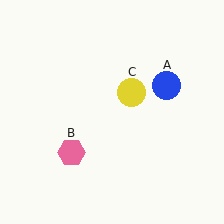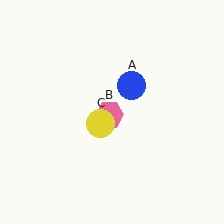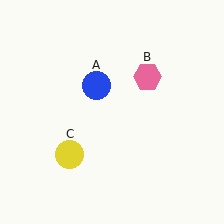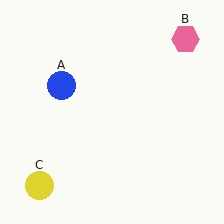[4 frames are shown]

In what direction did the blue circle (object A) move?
The blue circle (object A) moved left.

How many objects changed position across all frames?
3 objects changed position: blue circle (object A), pink hexagon (object B), yellow circle (object C).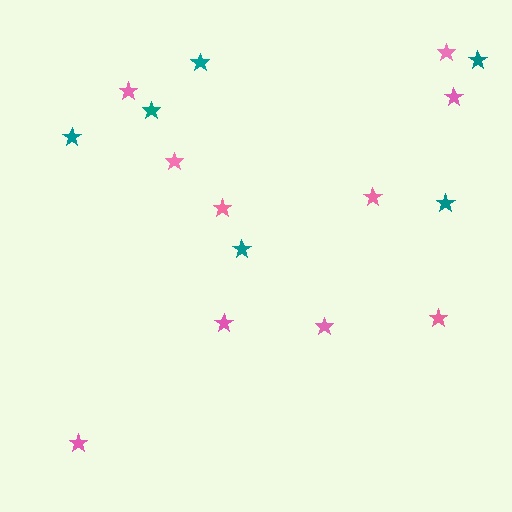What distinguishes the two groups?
There are 2 groups: one group of teal stars (6) and one group of pink stars (10).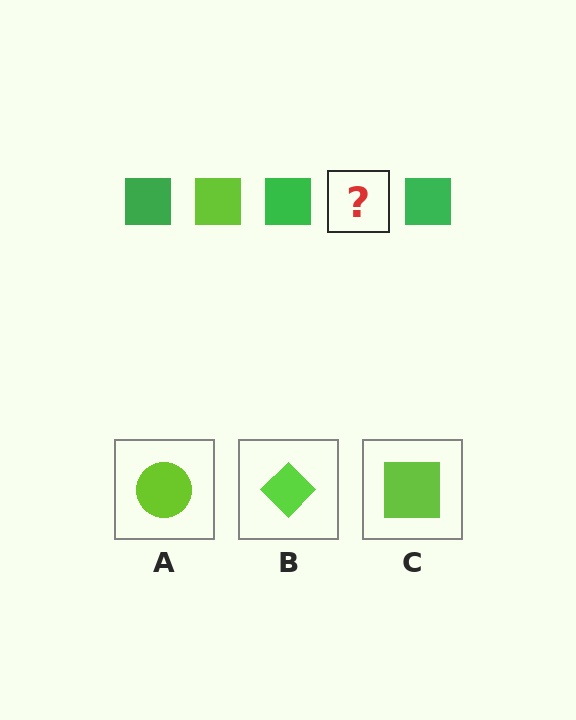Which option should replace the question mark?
Option C.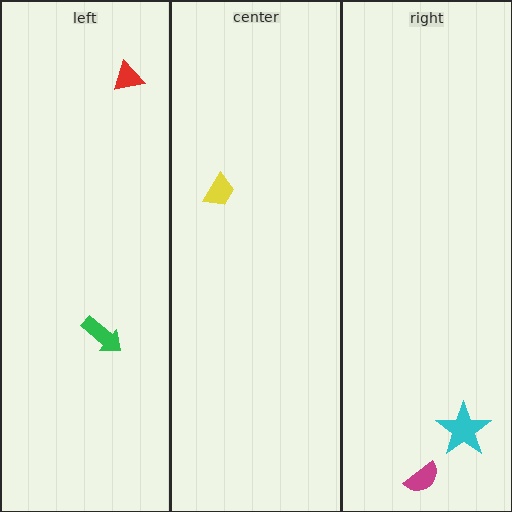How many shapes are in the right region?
2.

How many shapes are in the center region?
1.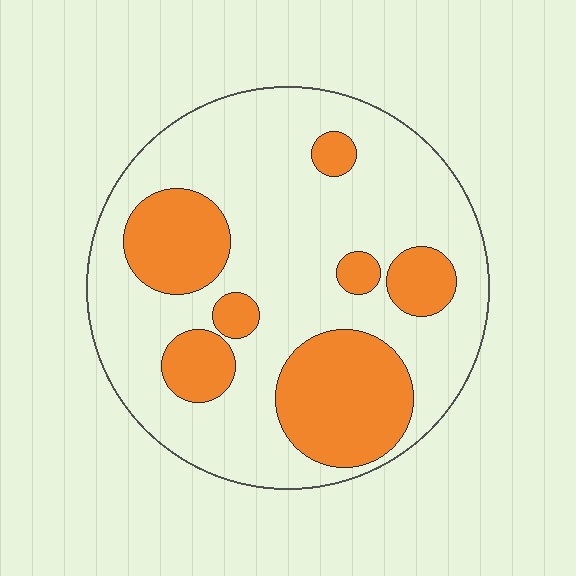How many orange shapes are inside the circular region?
7.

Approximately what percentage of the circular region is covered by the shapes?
Approximately 30%.